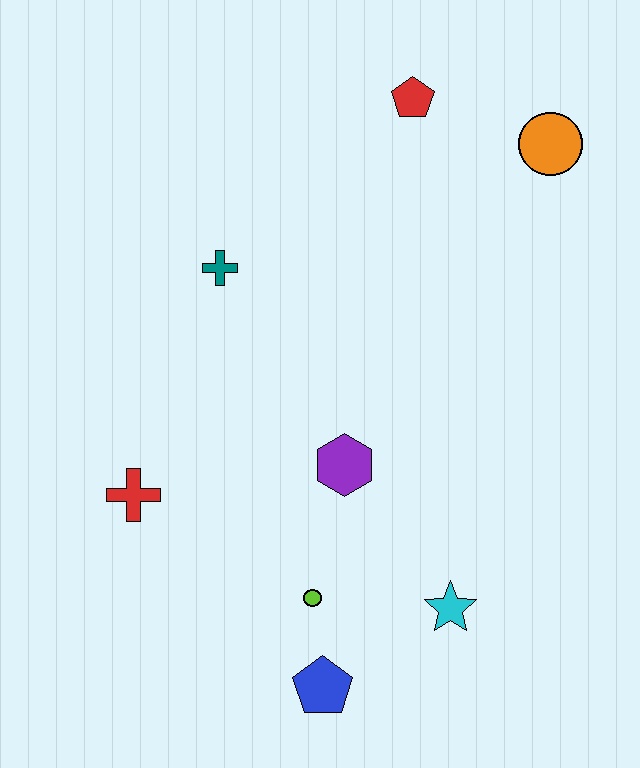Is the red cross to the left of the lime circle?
Yes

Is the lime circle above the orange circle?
No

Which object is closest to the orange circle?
The red pentagon is closest to the orange circle.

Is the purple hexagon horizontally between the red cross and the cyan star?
Yes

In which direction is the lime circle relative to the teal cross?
The lime circle is below the teal cross.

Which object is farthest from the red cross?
The orange circle is farthest from the red cross.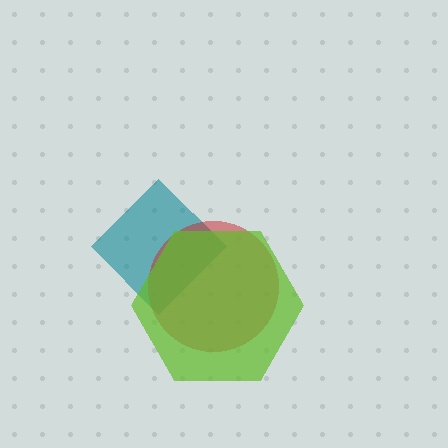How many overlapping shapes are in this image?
There are 3 overlapping shapes in the image.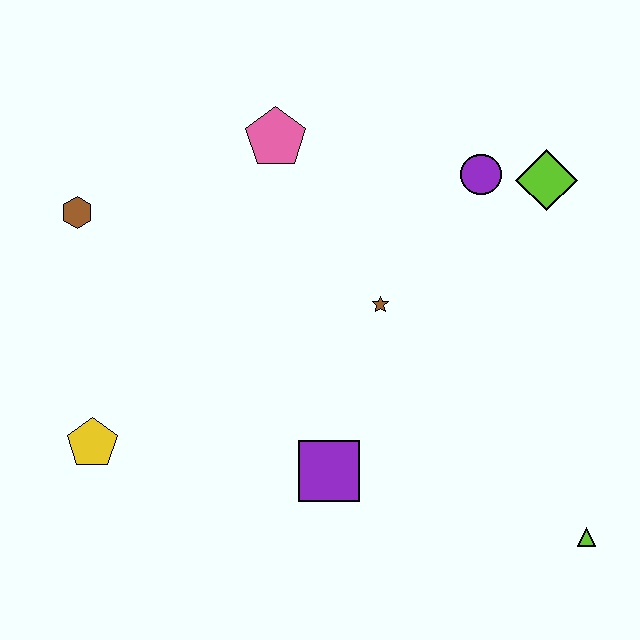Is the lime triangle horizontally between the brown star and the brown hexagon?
No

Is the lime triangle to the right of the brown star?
Yes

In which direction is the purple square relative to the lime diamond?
The purple square is below the lime diamond.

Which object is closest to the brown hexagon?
The pink pentagon is closest to the brown hexagon.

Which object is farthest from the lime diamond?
The yellow pentagon is farthest from the lime diamond.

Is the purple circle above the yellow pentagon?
Yes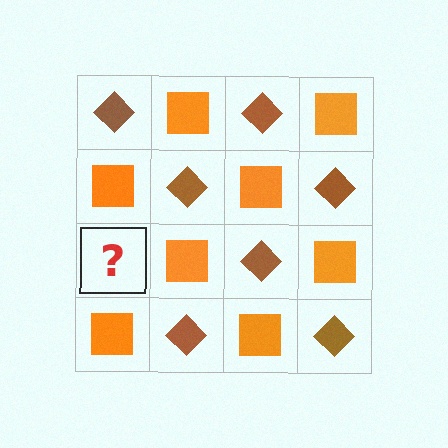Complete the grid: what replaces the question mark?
The question mark should be replaced with a brown diamond.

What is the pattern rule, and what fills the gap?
The rule is that it alternates brown diamond and orange square in a checkerboard pattern. The gap should be filled with a brown diamond.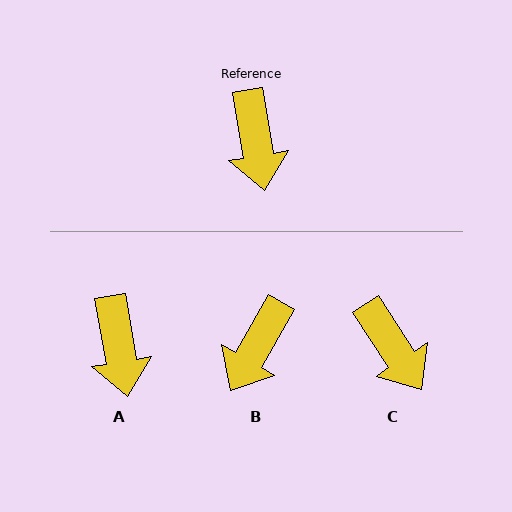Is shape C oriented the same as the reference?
No, it is off by about 23 degrees.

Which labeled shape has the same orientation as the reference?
A.